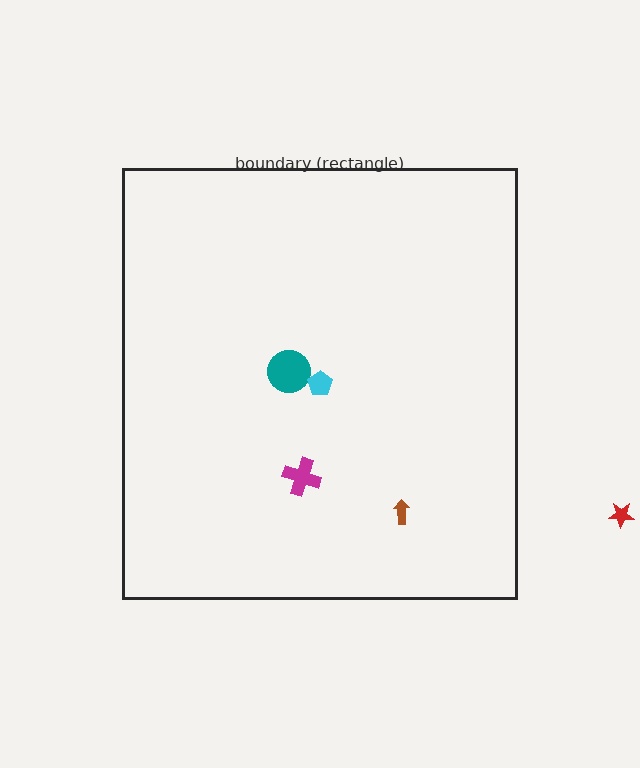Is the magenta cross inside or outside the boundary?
Inside.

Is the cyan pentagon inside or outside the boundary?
Inside.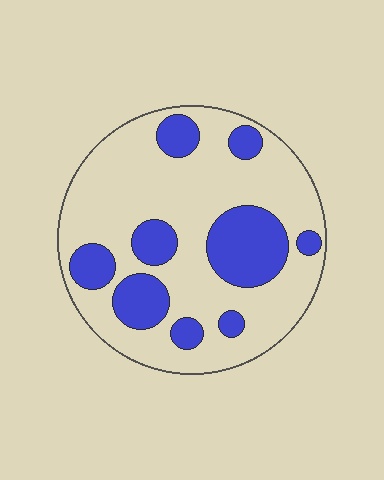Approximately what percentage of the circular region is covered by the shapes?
Approximately 30%.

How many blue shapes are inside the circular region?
9.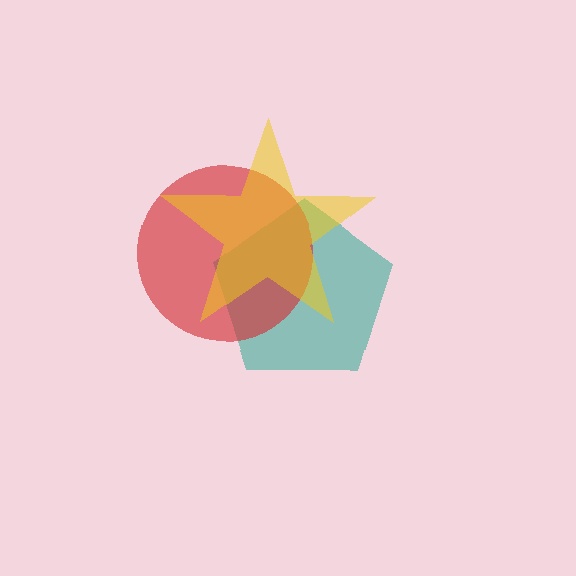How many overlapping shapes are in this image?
There are 3 overlapping shapes in the image.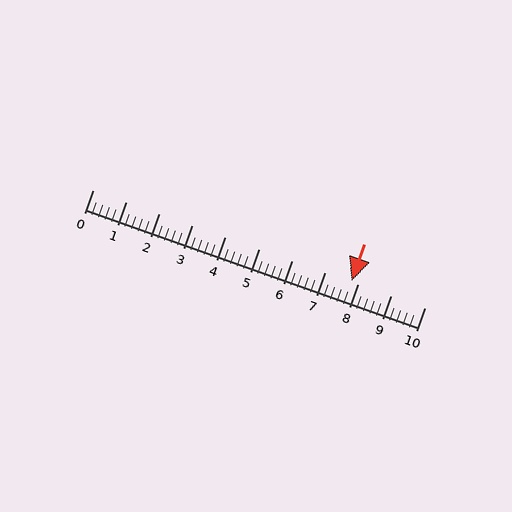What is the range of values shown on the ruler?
The ruler shows values from 0 to 10.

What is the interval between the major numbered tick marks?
The major tick marks are spaced 1 units apart.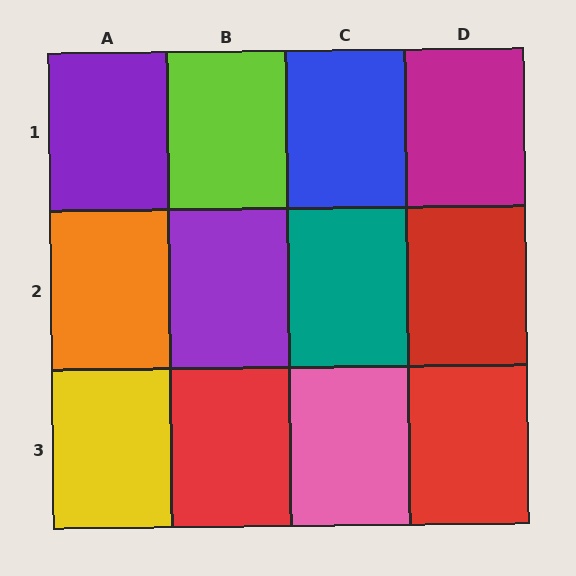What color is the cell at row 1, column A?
Purple.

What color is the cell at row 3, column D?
Red.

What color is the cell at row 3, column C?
Pink.